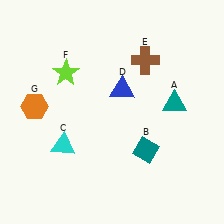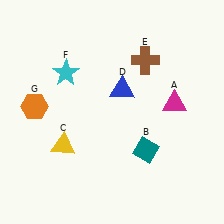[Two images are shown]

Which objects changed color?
A changed from teal to magenta. C changed from cyan to yellow. F changed from lime to cyan.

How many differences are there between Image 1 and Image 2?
There are 3 differences between the two images.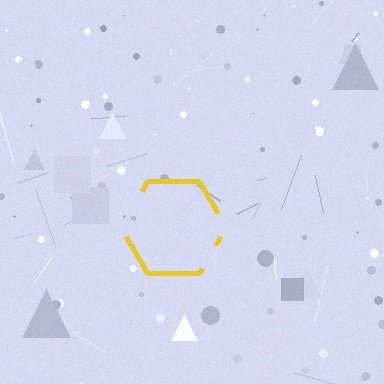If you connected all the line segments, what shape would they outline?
They would outline a hexagon.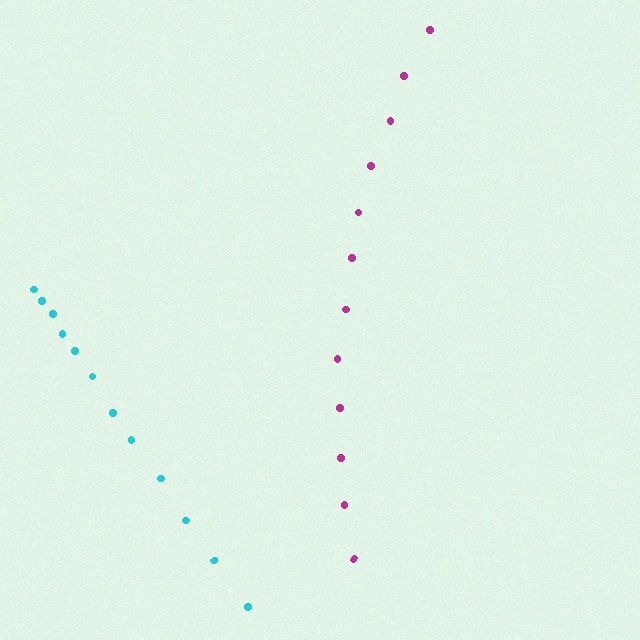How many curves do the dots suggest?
There are 2 distinct paths.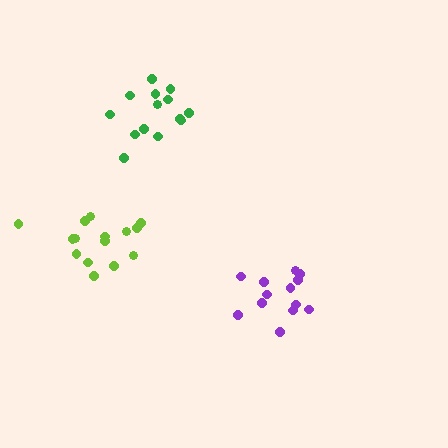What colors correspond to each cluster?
The clusters are colored: green, purple, lime.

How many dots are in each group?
Group 1: 14 dots, Group 2: 13 dots, Group 3: 15 dots (42 total).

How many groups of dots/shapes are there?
There are 3 groups.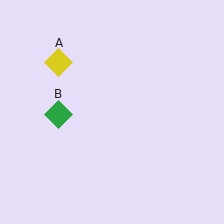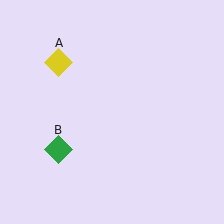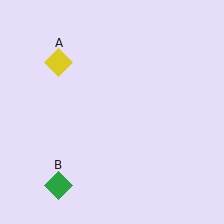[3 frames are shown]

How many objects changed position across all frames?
1 object changed position: green diamond (object B).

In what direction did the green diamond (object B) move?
The green diamond (object B) moved down.